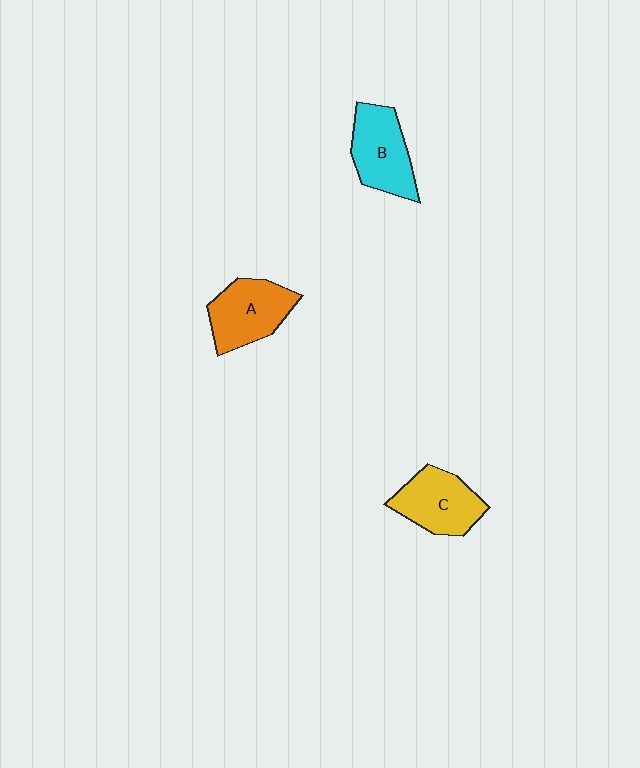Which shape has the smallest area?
Shape C (yellow).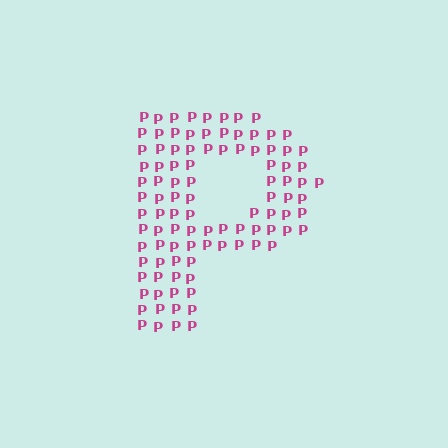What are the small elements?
The small elements are letter P's.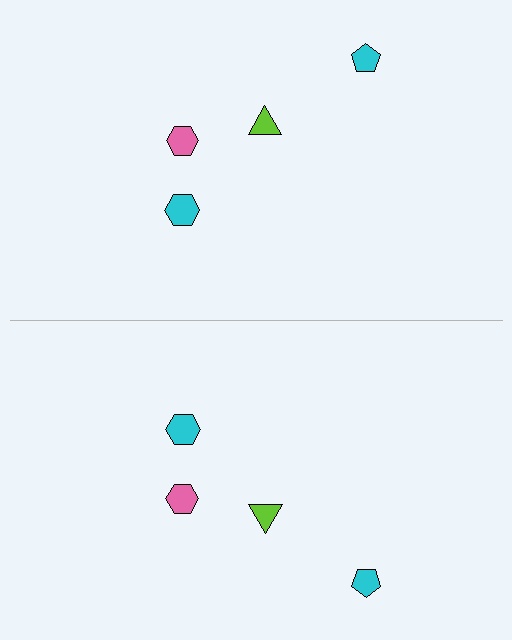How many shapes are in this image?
There are 8 shapes in this image.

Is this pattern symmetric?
Yes, this pattern has bilateral (reflection) symmetry.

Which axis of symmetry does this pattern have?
The pattern has a horizontal axis of symmetry running through the center of the image.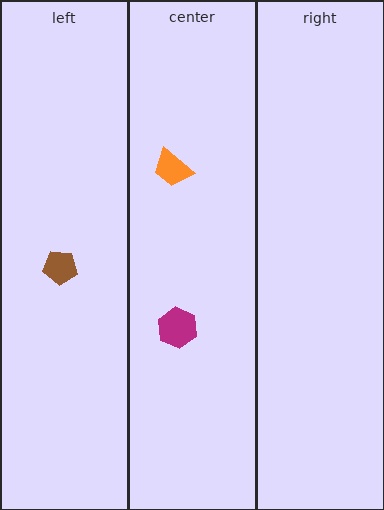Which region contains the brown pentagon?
The left region.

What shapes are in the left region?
The brown pentagon.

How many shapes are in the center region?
2.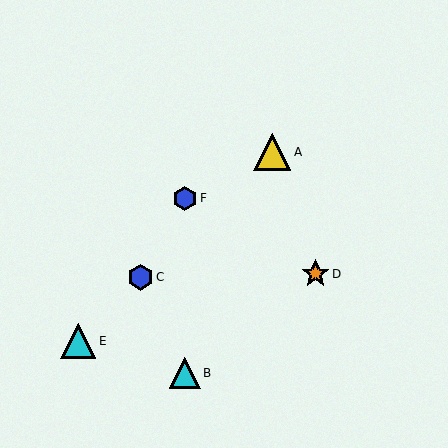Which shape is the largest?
The yellow triangle (labeled A) is the largest.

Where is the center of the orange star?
The center of the orange star is at (315, 274).